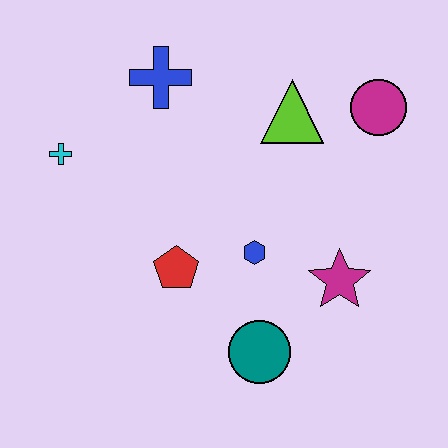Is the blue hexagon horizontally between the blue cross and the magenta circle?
Yes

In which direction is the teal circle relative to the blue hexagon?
The teal circle is below the blue hexagon.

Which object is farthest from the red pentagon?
The magenta circle is farthest from the red pentagon.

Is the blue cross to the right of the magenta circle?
No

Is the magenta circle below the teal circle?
No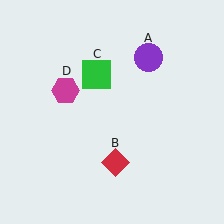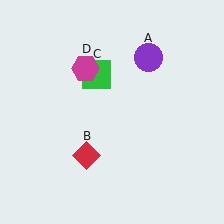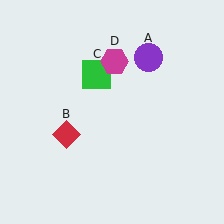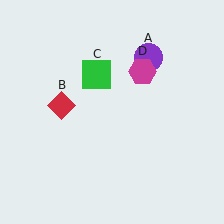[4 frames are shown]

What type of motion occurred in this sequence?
The red diamond (object B), magenta hexagon (object D) rotated clockwise around the center of the scene.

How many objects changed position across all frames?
2 objects changed position: red diamond (object B), magenta hexagon (object D).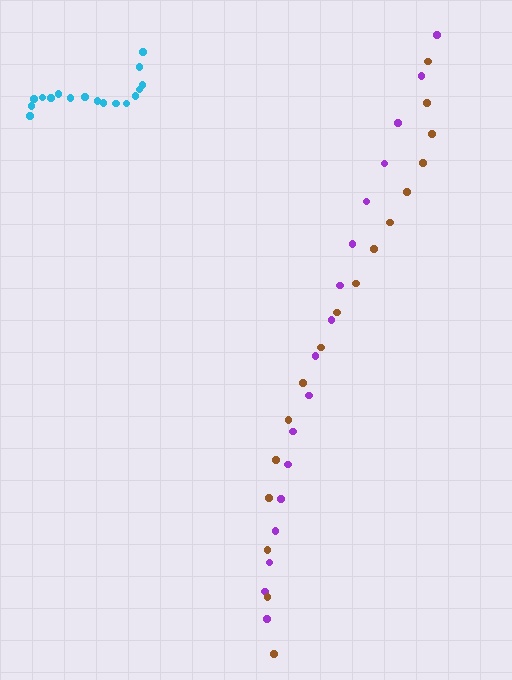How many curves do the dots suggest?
There are 3 distinct paths.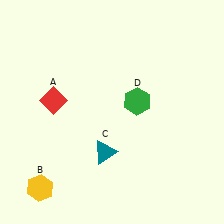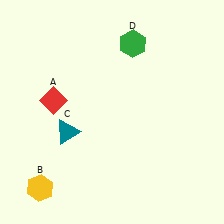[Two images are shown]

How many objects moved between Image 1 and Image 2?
2 objects moved between the two images.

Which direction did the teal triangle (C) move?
The teal triangle (C) moved left.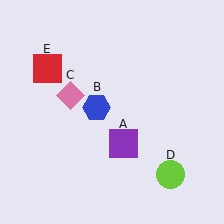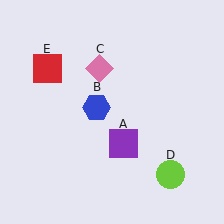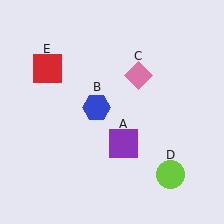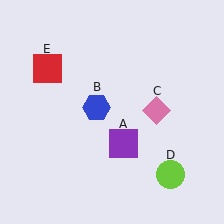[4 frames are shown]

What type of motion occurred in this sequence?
The pink diamond (object C) rotated clockwise around the center of the scene.